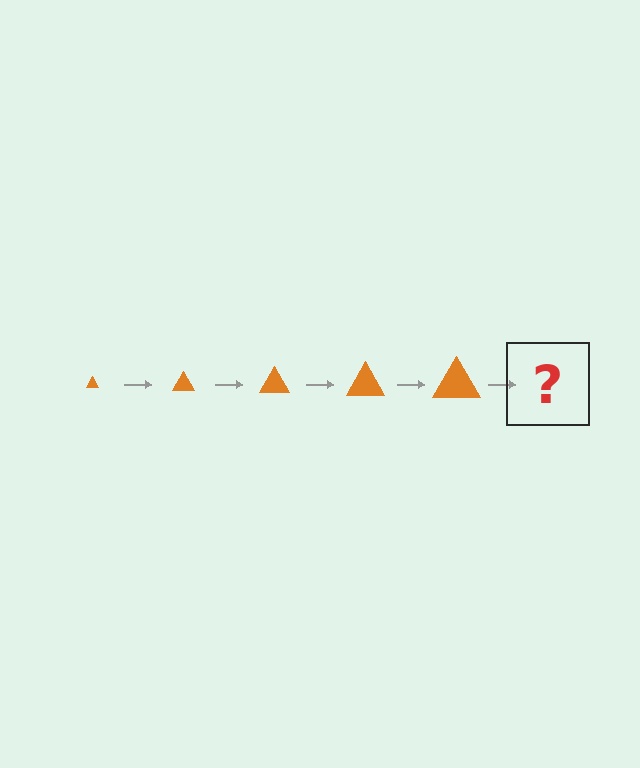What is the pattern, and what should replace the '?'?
The pattern is that the triangle gets progressively larger each step. The '?' should be an orange triangle, larger than the previous one.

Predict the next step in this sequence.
The next step is an orange triangle, larger than the previous one.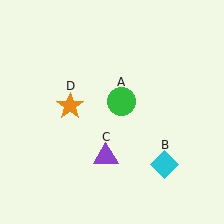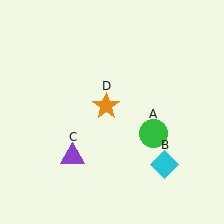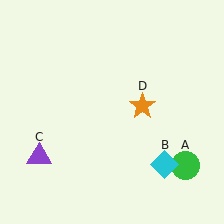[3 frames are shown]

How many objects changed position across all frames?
3 objects changed position: green circle (object A), purple triangle (object C), orange star (object D).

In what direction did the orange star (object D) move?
The orange star (object D) moved right.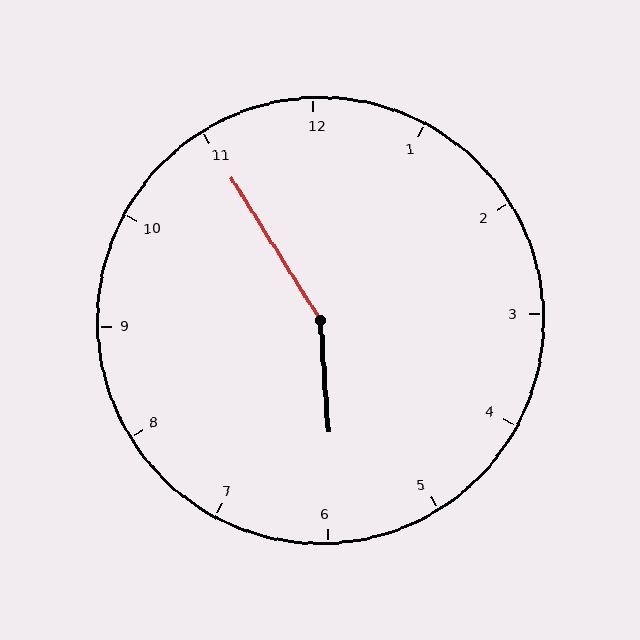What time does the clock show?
5:55.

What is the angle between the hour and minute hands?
Approximately 152 degrees.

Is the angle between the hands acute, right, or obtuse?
It is obtuse.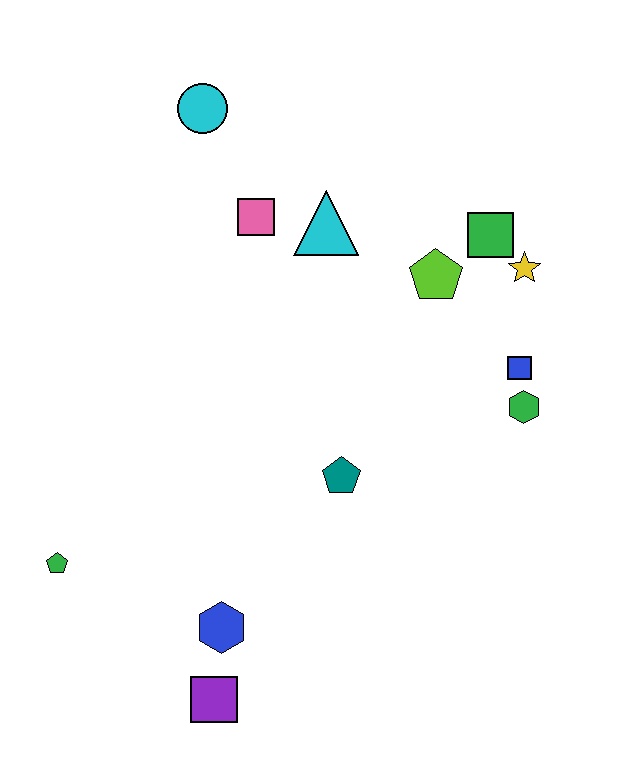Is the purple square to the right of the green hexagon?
No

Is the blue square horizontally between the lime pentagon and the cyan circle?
No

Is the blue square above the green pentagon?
Yes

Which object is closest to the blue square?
The green hexagon is closest to the blue square.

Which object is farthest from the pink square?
The purple square is farthest from the pink square.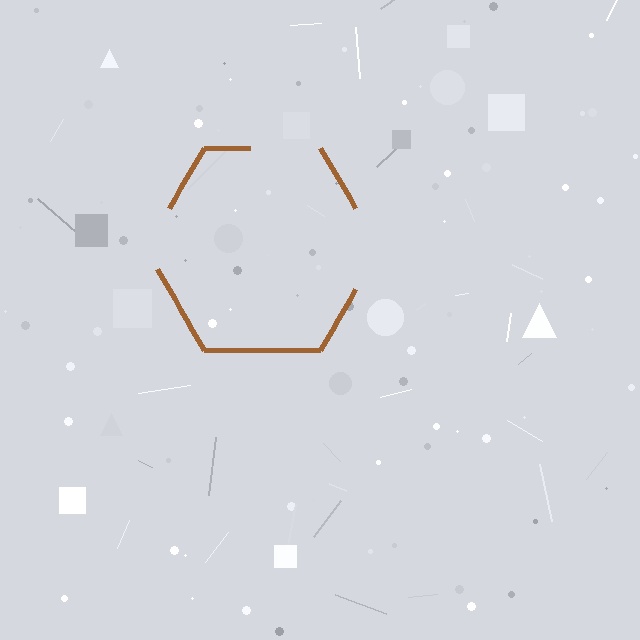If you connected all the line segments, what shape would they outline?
They would outline a hexagon.